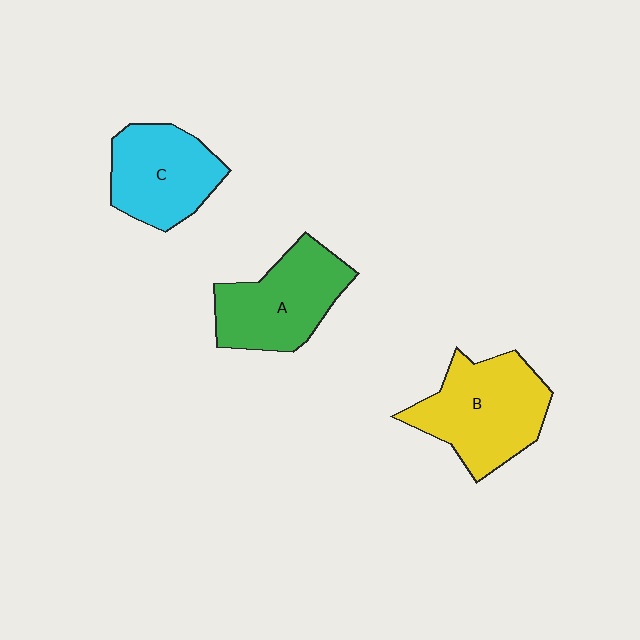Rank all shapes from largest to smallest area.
From largest to smallest: B (yellow), A (green), C (cyan).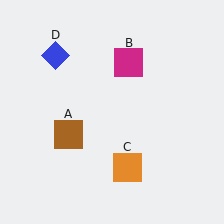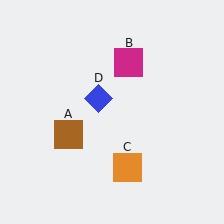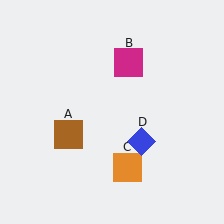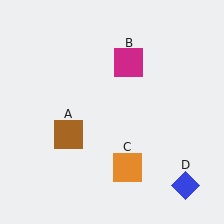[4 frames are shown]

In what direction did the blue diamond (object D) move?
The blue diamond (object D) moved down and to the right.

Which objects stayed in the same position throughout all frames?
Brown square (object A) and magenta square (object B) and orange square (object C) remained stationary.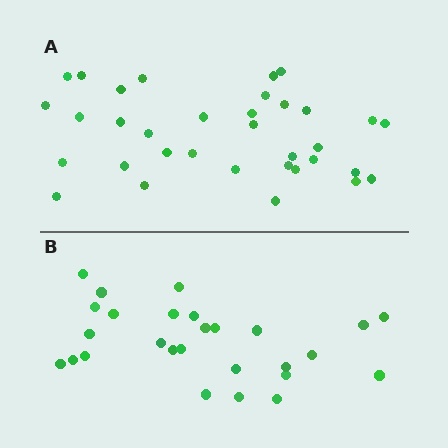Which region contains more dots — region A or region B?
Region A (the top region) has more dots.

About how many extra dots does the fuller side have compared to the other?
Region A has roughly 8 or so more dots than region B.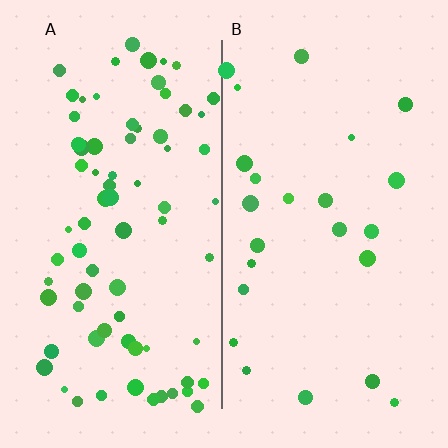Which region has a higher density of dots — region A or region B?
A (the left).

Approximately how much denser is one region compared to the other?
Approximately 3.1× — region A over region B.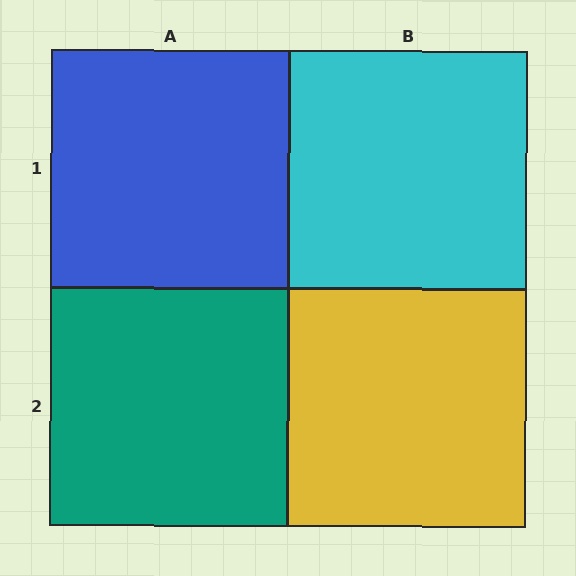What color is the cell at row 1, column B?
Cyan.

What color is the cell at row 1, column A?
Blue.